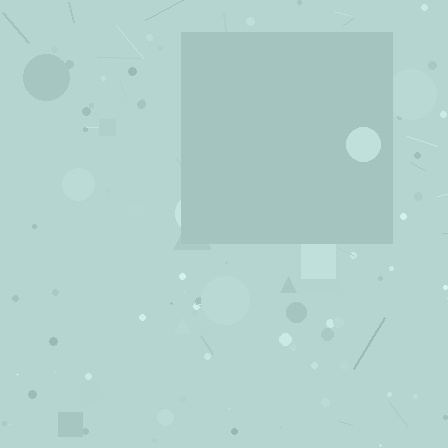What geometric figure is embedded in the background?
A square is embedded in the background.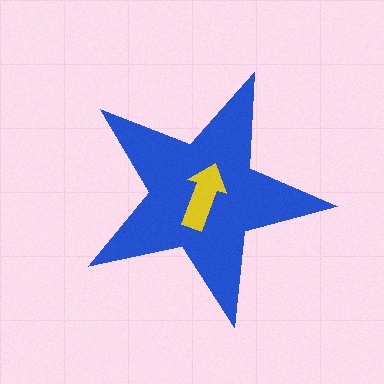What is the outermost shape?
The blue star.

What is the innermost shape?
The yellow arrow.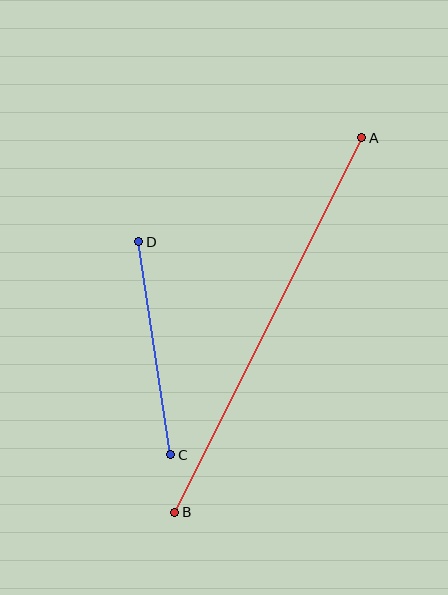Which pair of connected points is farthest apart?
Points A and B are farthest apart.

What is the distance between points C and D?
The distance is approximately 215 pixels.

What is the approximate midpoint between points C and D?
The midpoint is at approximately (155, 348) pixels.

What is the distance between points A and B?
The distance is approximately 419 pixels.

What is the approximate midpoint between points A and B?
The midpoint is at approximately (268, 325) pixels.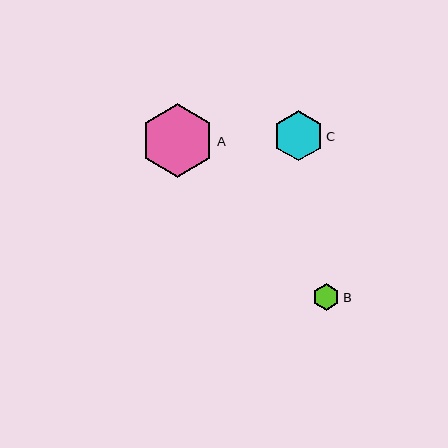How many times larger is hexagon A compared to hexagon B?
Hexagon A is approximately 2.7 times the size of hexagon B.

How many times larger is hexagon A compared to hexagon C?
Hexagon A is approximately 1.5 times the size of hexagon C.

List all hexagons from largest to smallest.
From largest to smallest: A, C, B.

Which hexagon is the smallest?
Hexagon B is the smallest with a size of approximately 27 pixels.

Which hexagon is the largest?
Hexagon A is the largest with a size of approximately 73 pixels.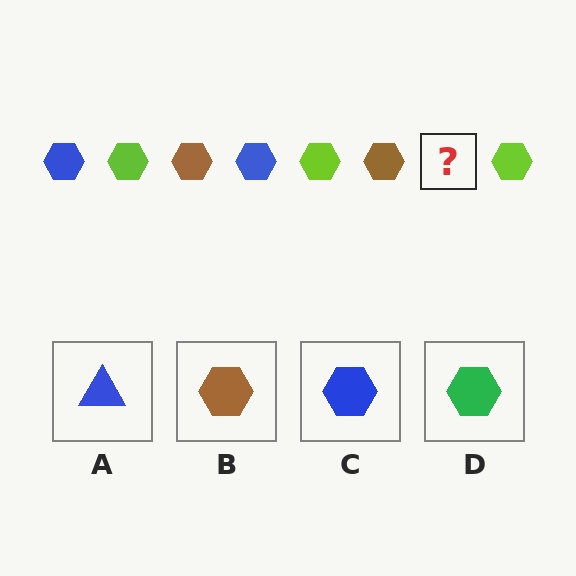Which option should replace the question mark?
Option C.